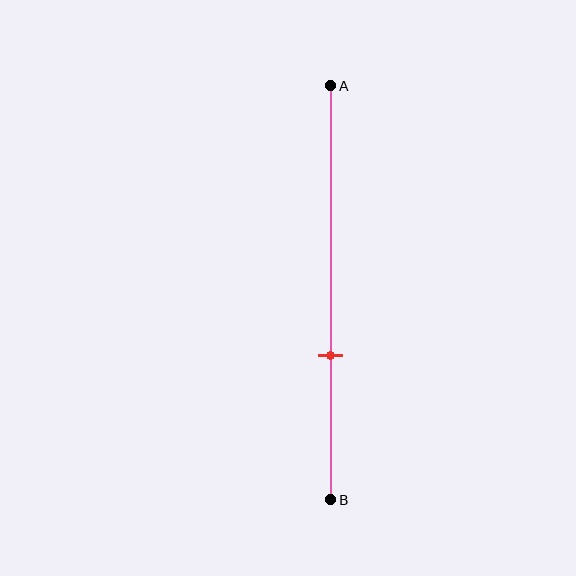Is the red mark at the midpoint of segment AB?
No, the mark is at about 65% from A, not at the 50% midpoint.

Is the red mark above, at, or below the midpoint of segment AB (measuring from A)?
The red mark is below the midpoint of segment AB.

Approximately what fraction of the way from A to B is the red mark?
The red mark is approximately 65% of the way from A to B.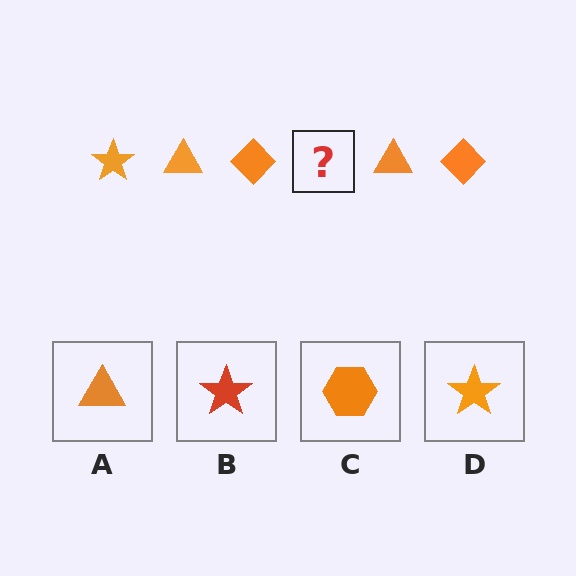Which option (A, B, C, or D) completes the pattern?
D.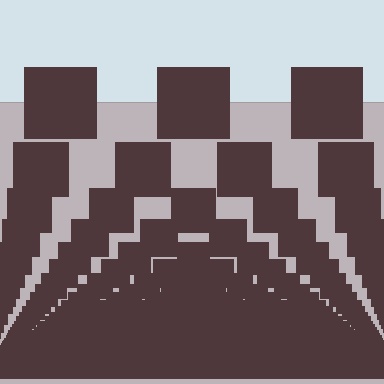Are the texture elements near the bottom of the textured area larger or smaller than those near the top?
Smaller. The gradient is inverted — elements near the bottom are smaller and denser.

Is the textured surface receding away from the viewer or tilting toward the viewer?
The surface appears to tilt toward the viewer. Texture elements get larger and sparser toward the top.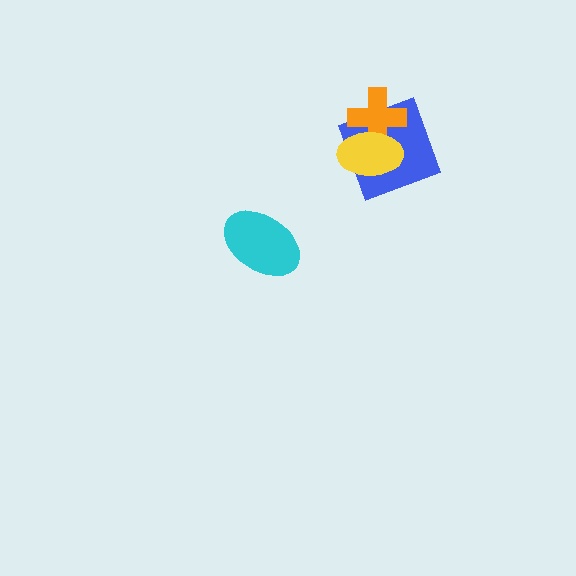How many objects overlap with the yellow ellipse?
2 objects overlap with the yellow ellipse.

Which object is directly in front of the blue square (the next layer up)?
The orange cross is directly in front of the blue square.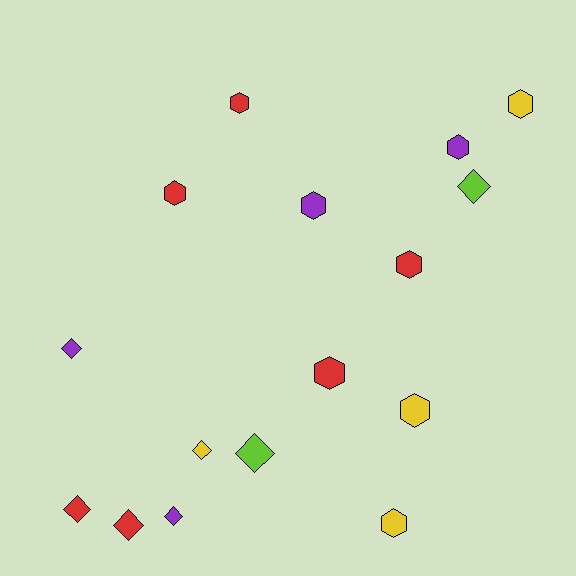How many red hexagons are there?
There are 4 red hexagons.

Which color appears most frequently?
Red, with 6 objects.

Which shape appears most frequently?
Hexagon, with 9 objects.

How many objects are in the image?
There are 16 objects.